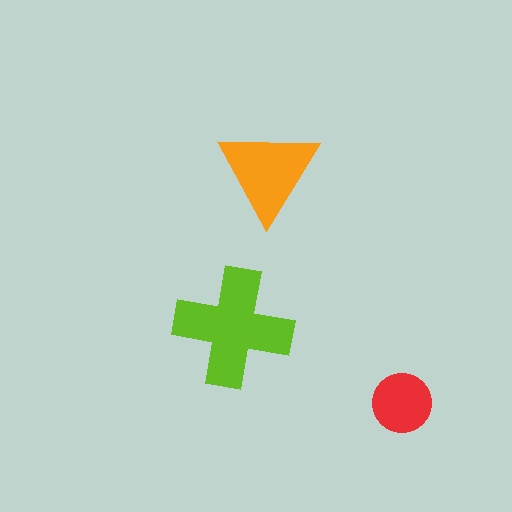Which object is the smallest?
The red circle.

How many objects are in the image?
There are 3 objects in the image.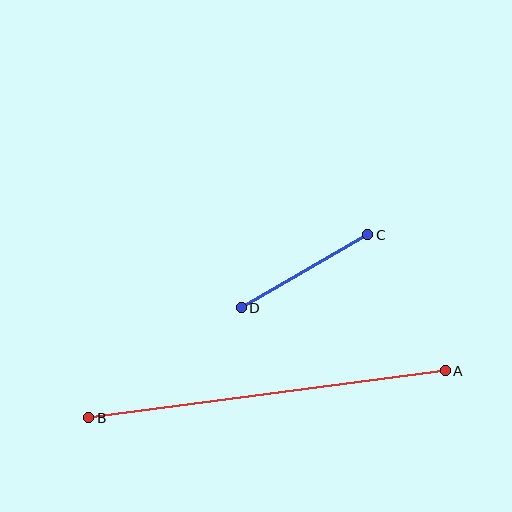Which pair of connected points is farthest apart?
Points A and B are farthest apart.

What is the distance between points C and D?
The distance is approximately 146 pixels.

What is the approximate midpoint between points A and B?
The midpoint is at approximately (267, 394) pixels.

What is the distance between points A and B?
The distance is approximately 360 pixels.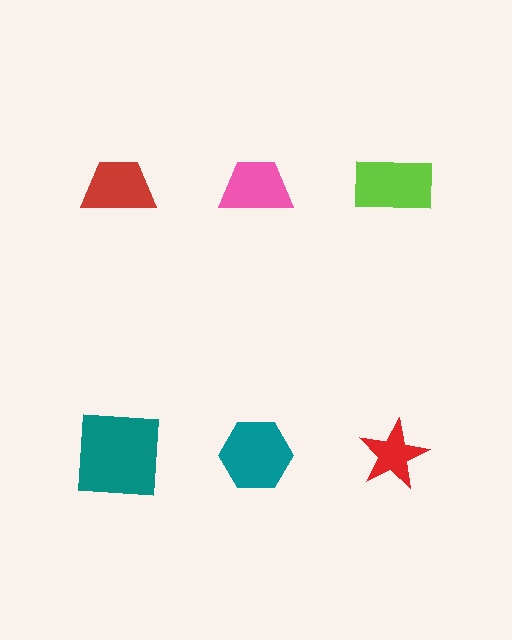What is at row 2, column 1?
A teal square.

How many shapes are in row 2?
3 shapes.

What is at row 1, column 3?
A lime rectangle.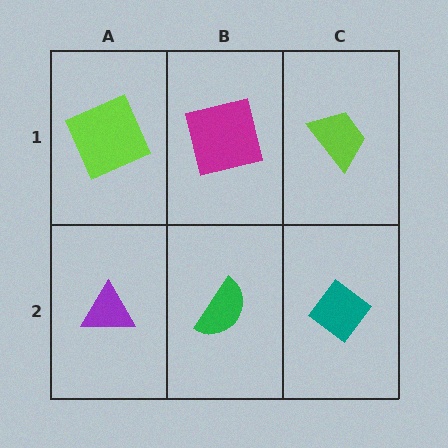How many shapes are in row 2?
3 shapes.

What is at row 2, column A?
A purple triangle.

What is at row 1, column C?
A lime trapezoid.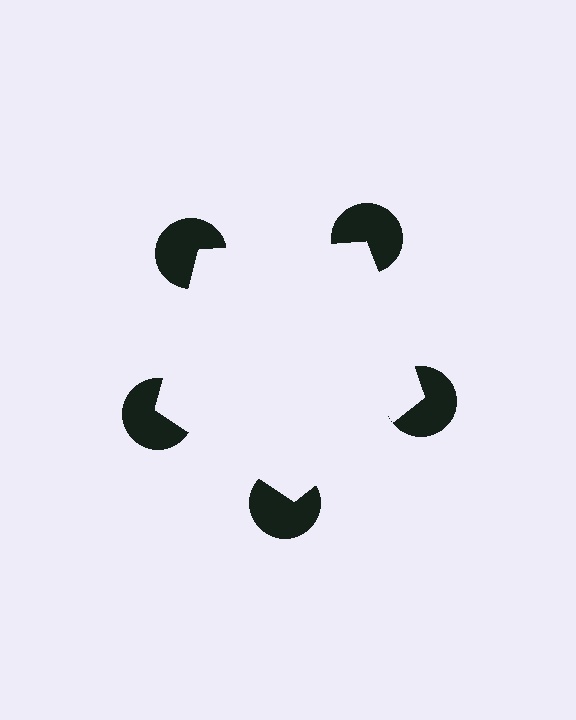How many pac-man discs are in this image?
There are 5 — one at each vertex of the illusory pentagon.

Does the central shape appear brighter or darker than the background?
It typically appears slightly brighter than the background, even though no actual brightness change is drawn.